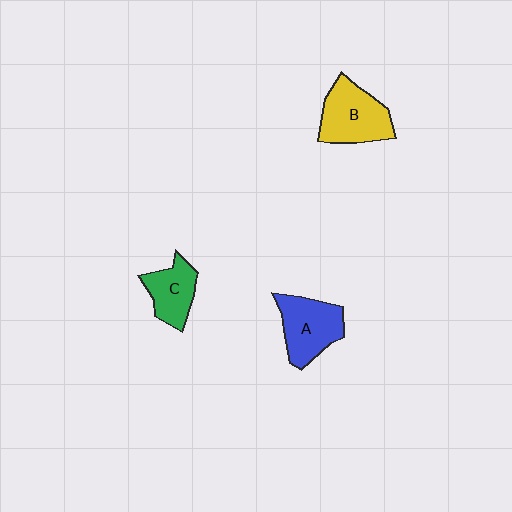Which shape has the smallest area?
Shape C (green).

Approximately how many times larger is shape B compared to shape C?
Approximately 1.4 times.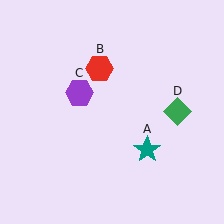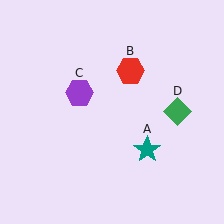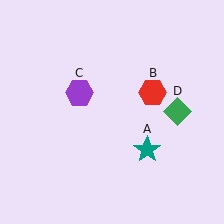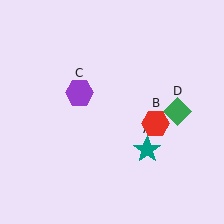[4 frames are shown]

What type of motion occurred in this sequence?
The red hexagon (object B) rotated clockwise around the center of the scene.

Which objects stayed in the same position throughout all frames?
Teal star (object A) and purple hexagon (object C) and green diamond (object D) remained stationary.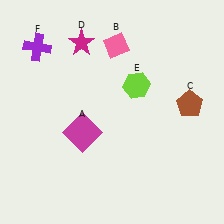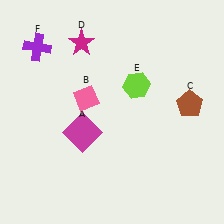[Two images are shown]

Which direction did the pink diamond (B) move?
The pink diamond (B) moved down.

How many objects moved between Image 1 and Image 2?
1 object moved between the two images.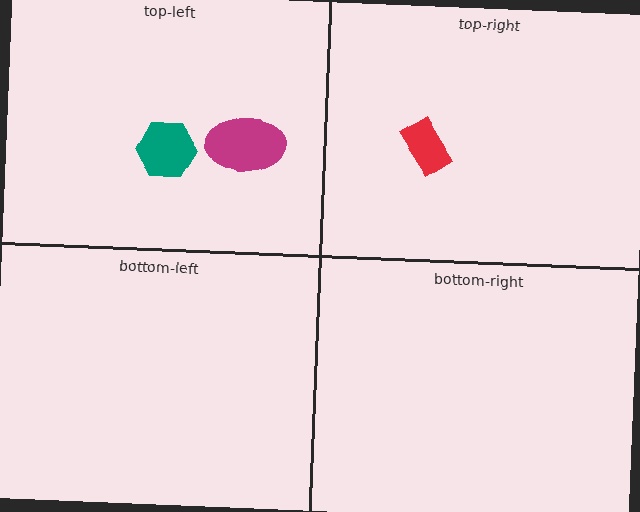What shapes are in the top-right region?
The red rectangle.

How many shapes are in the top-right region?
1.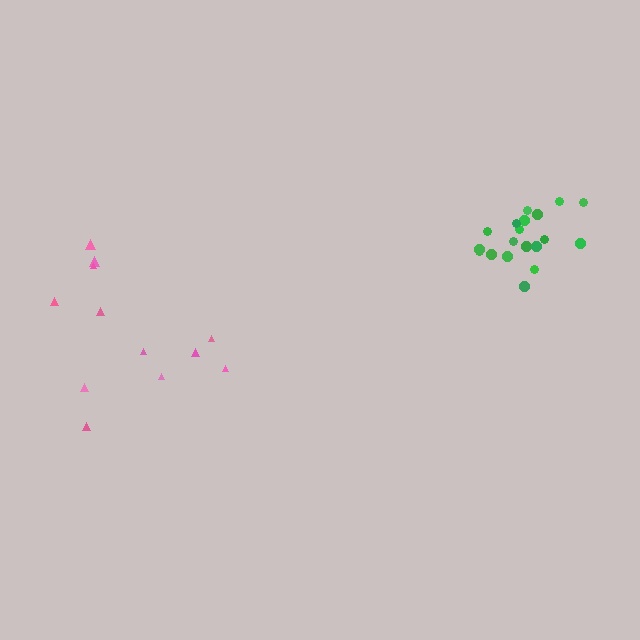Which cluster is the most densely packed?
Green.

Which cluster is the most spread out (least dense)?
Pink.